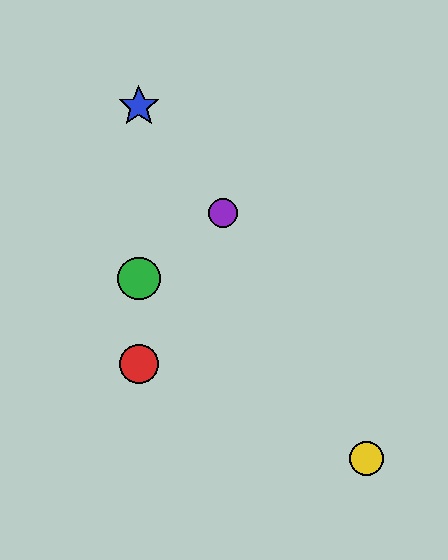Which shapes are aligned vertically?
The red circle, the blue star, the green circle are aligned vertically.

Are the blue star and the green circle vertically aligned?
Yes, both are at x≈139.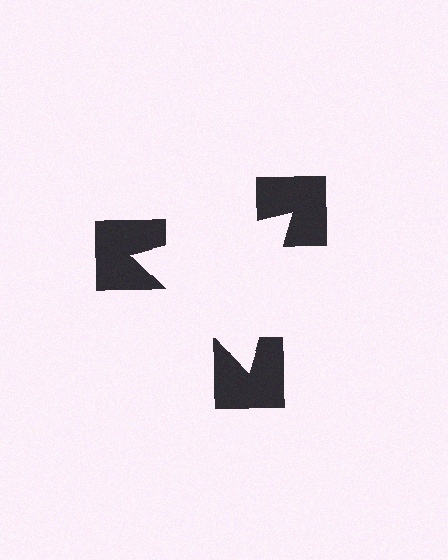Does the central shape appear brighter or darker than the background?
It typically appears slightly brighter than the background, even though no actual brightness change is drawn.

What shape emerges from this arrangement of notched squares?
An illusory triangle — its edges are inferred from the aligned wedge cuts in the notched squares, not physically drawn.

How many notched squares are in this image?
There are 3 — one at each vertex of the illusory triangle.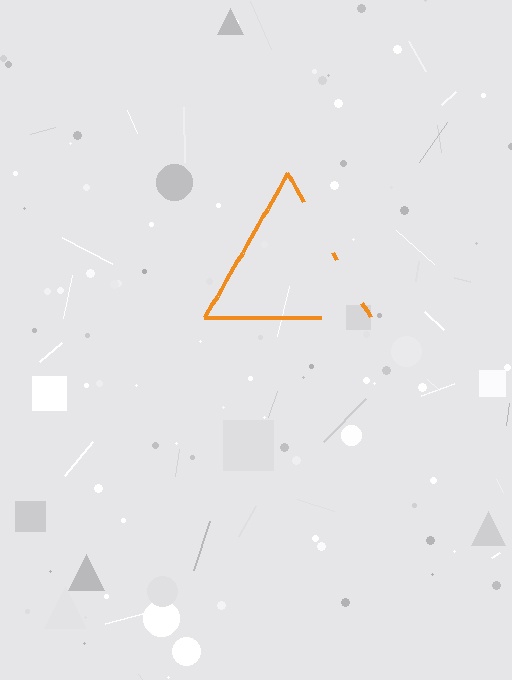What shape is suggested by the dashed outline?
The dashed outline suggests a triangle.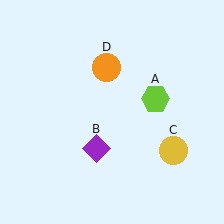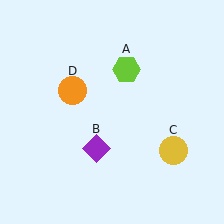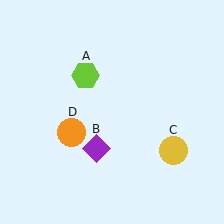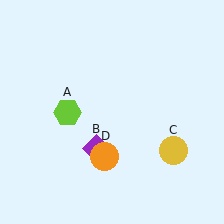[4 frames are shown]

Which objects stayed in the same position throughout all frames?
Purple diamond (object B) and yellow circle (object C) remained stationary.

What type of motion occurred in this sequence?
The lime hexagon (object A), orange circle (object D) rotated counterclockwise around the center of the scene.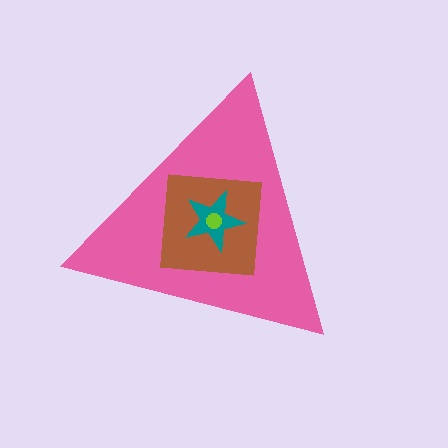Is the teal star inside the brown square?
Yes.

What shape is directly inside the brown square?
The teal star.